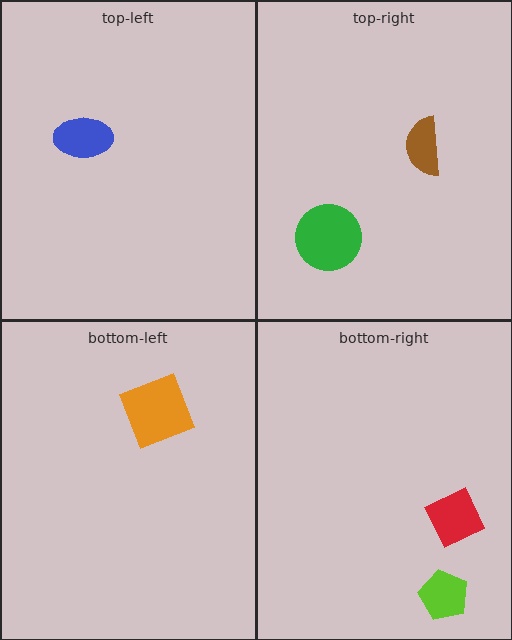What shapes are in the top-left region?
The blue ellipse.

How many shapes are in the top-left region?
1.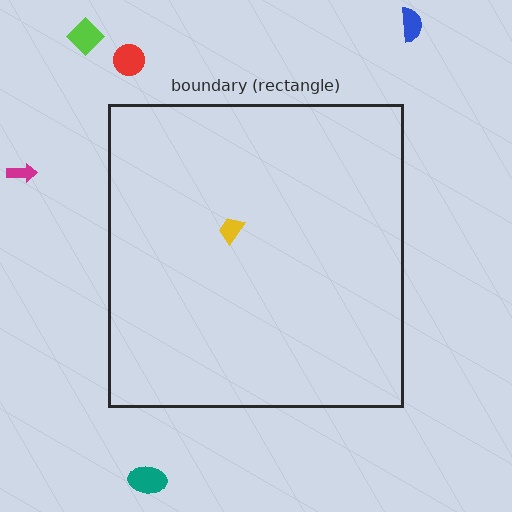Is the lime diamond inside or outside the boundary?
Outside.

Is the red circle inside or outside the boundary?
Outside.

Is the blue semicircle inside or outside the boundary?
Outside.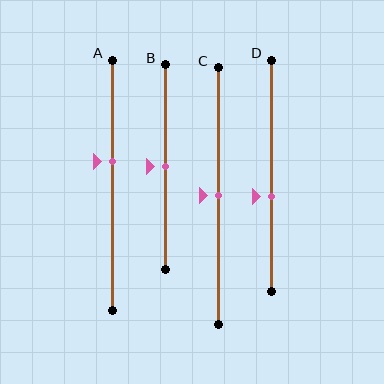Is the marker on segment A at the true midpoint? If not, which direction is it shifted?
No, the marker on segment A is shifted upward by about 10% of the segment length.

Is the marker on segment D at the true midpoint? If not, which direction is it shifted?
No, the marker on segment D is shifted downward by about 9% of the segment length.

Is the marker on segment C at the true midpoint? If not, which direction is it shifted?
Yes, the marker on segment C is at the true midpoint.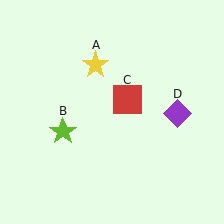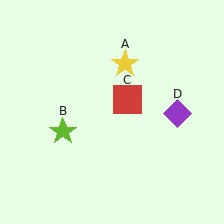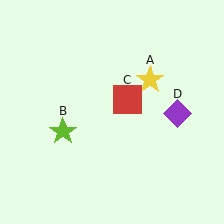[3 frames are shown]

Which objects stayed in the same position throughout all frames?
Lime star (object B) and red square (object C) and purple diamond (object D) remained stationary.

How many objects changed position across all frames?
1 object changed position: yellow star (object A).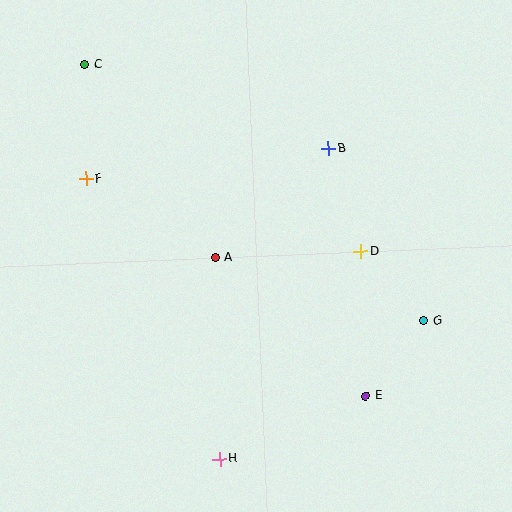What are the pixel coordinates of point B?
Point B is at (328, 149).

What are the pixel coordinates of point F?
Point F is at (86, 179).